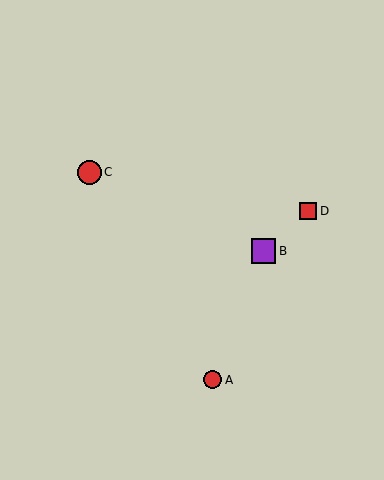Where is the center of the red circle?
The center of the red circle is at (89, 172).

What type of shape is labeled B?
Shape B is a purple square.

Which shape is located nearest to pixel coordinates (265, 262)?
The purple square (labeled B) at (264, 251) is nearest to that location.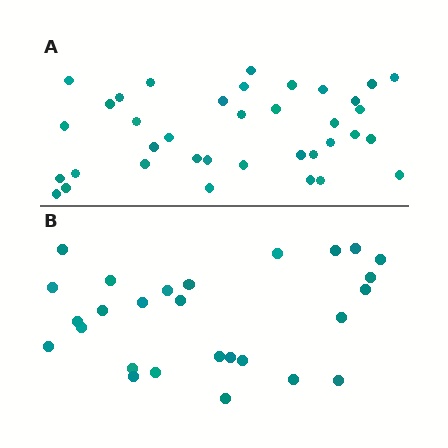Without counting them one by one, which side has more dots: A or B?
Region A (the top region) has more dots.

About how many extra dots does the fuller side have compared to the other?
Region A has roughly 10 or so more dots than region B.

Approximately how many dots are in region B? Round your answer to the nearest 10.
About 30 dots. (The exact count is 27, which rounds to 30.)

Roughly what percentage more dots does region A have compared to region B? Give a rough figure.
About 35% more.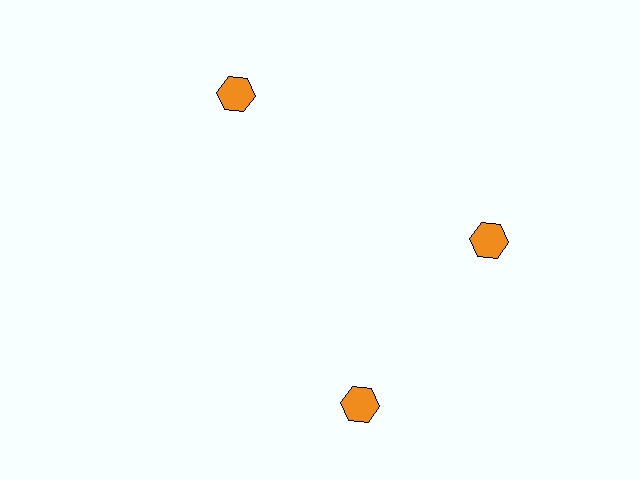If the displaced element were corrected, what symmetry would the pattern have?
It would have 3-fold rotational symmetry — the pattern would map onto itself every 120 degrees.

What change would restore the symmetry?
The symmetry would be restored by rotating it back into even spacing with its neighbors so that all 3 hexagons sit at equal angles and equal distance from the center.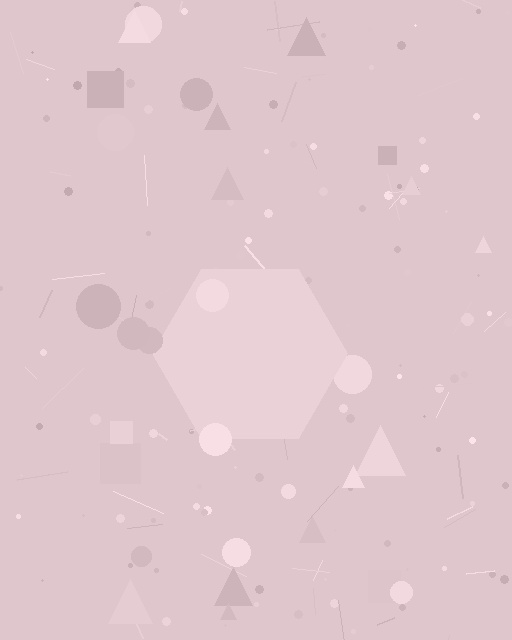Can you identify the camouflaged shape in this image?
The camouflaged shape is a hexagon.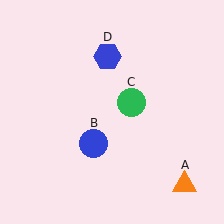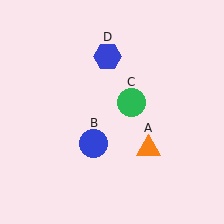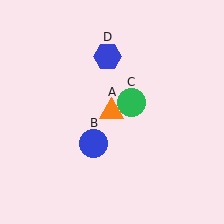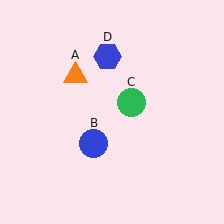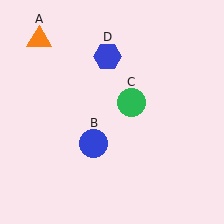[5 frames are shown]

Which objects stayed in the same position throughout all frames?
Blue circle (object B) and green circle (object C) and blue hexagon (object D) remained stationary.